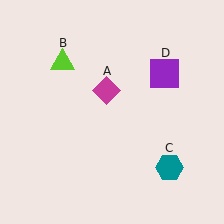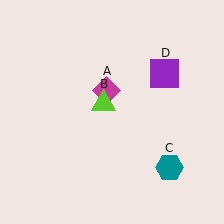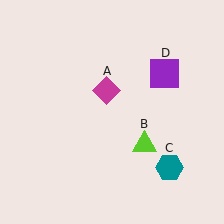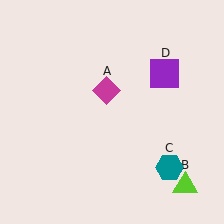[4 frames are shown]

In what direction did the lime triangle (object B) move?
The lime triangle (object B) moved down and to the right.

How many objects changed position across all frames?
1 object changed position: lime triangle (object B).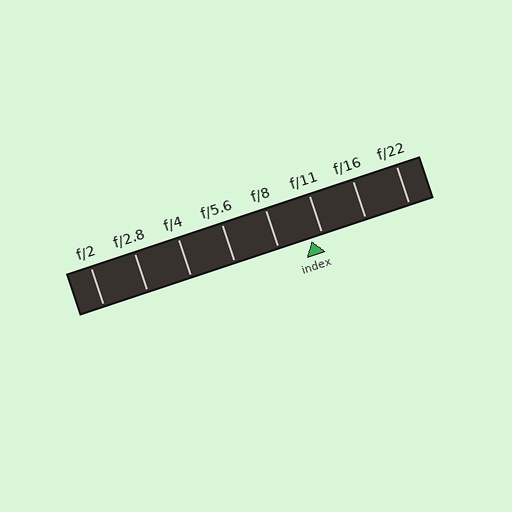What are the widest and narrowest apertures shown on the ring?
The widest aperture shown is f/2 and the narrowest is f/22.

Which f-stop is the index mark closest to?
The index mark is closest to f/11.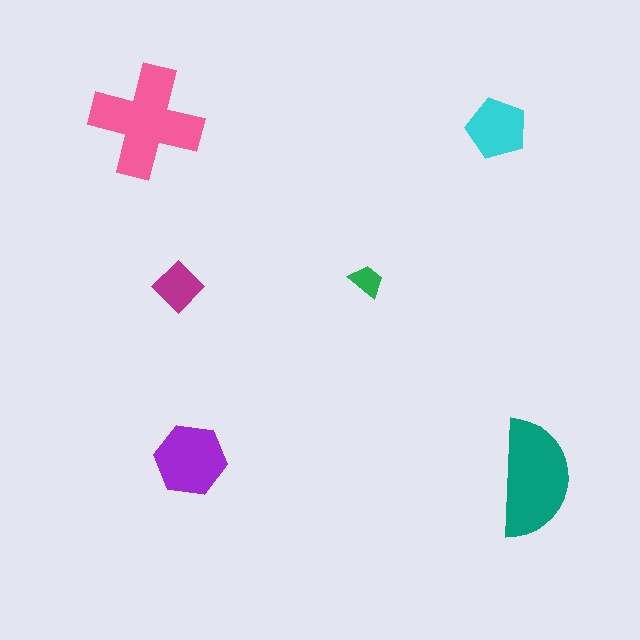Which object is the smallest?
The green trapezoid.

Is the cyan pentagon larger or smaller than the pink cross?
Smaller.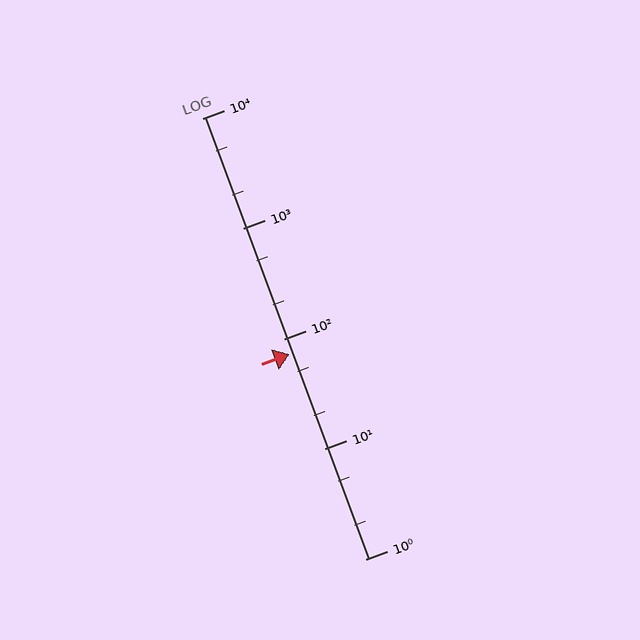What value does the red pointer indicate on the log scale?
The pointer indicates approximately 72.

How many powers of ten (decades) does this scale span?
The scale spans 4 decades, from 1 to 10000.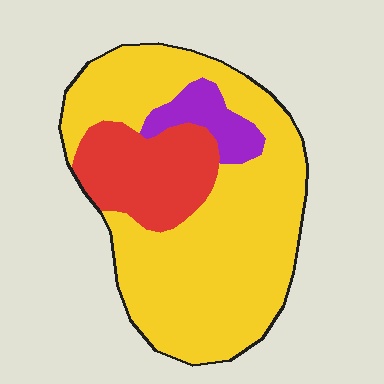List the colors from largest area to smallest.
From largest to smallest: yellow, red, purple.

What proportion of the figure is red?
Red covers 21% of the figure.